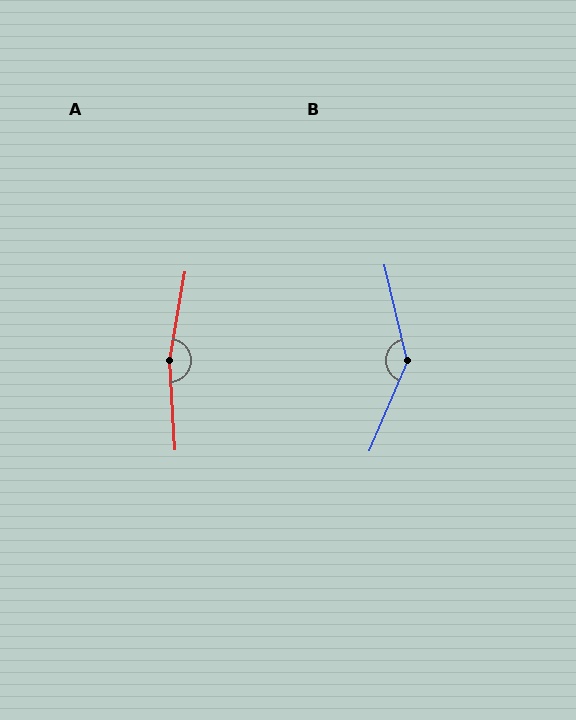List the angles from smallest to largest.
B (144°), A (167°).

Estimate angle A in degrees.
Approximately 167 degrees.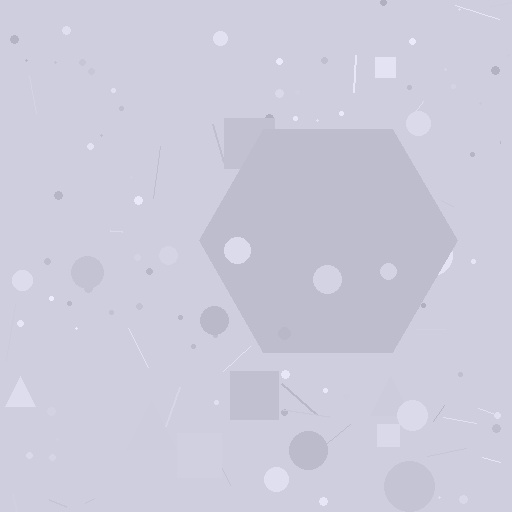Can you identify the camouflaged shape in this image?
The camouflaged shape is a hexagon.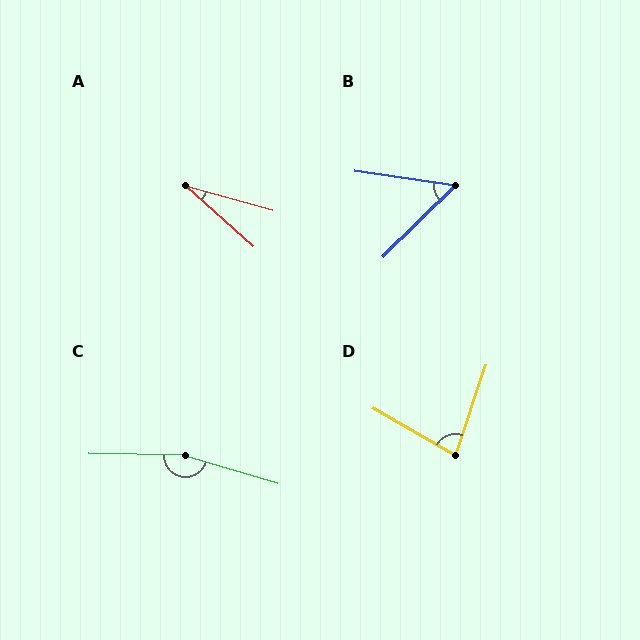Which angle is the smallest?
A, at approximately 26 degrees.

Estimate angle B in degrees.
Approximately 53 degrees.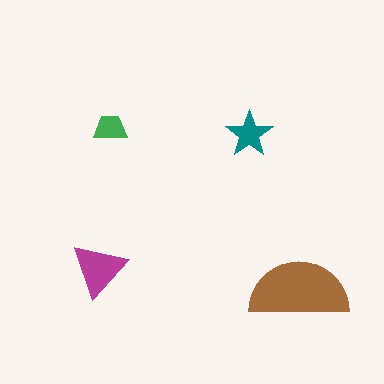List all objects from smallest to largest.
The green trapezoid, the teal star, the magenta triangle, the brown semicircle.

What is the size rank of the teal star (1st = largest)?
3rd.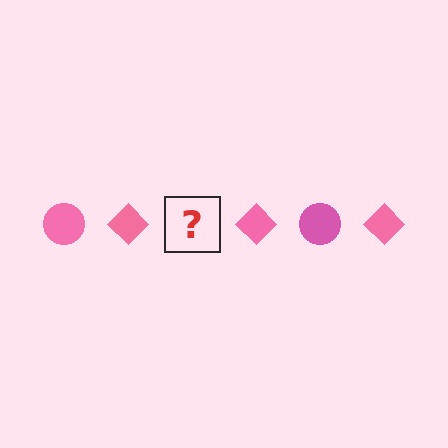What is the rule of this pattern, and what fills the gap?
The rule is that the pattern cycles through circle, diamond shapes in pink. The gap should be filled with a pink circle.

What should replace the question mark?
The question mark should be replaced with a pink circle.